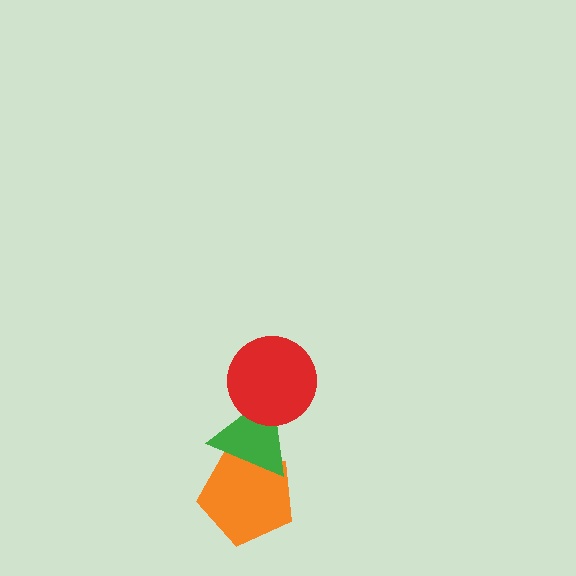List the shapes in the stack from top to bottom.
From top to bottom: the red circle, the green triangle, the orange pentagon.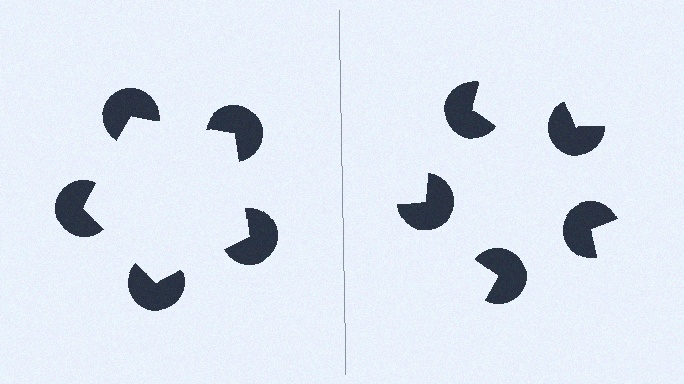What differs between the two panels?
The pac-man discs are positioned identically on both sides; only the wedge orientations differ. On the left they align to a pentagon; on the right they are misaligned.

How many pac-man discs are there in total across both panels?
10 — 5 on each side.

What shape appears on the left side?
An illusory pentagon.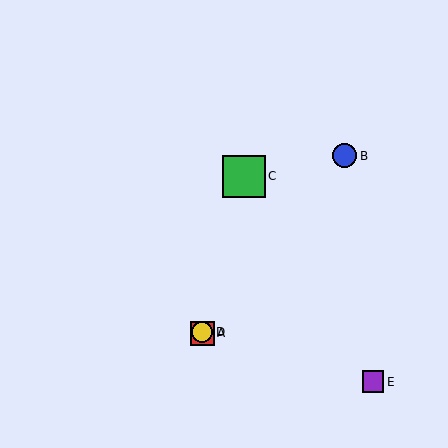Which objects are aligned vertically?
Objects A, D are aligned vertically.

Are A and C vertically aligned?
No, A is at x≈202 and C is at x≈244.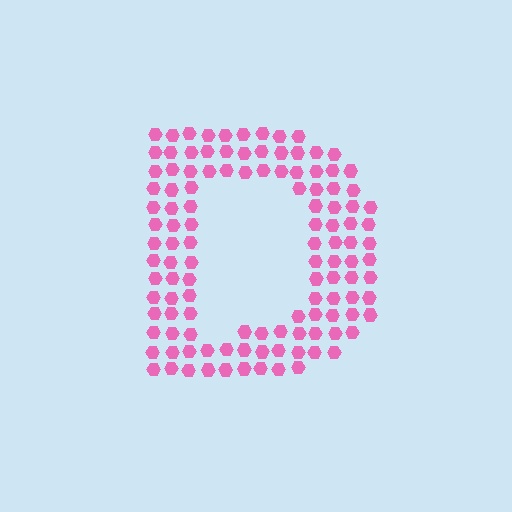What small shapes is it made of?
It is made of small hexagons.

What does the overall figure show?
The overall figure shows the letter D.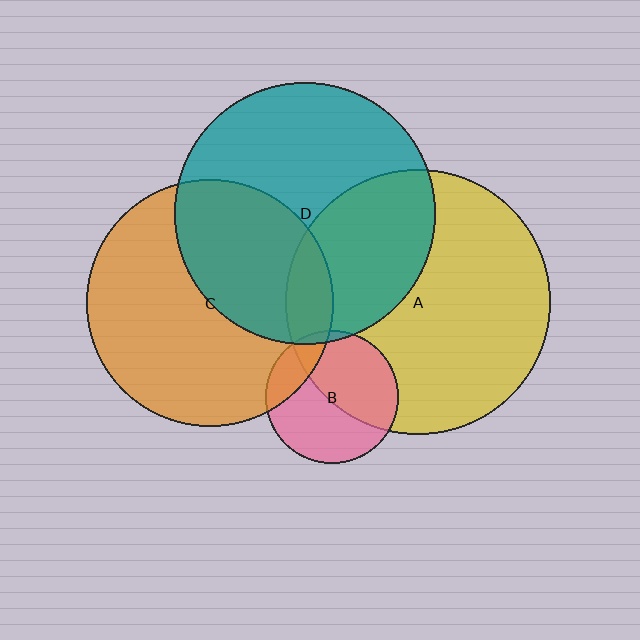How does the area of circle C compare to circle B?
Approximately 3.5 times.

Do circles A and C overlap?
Yes.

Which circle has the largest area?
Circle A (yellow).